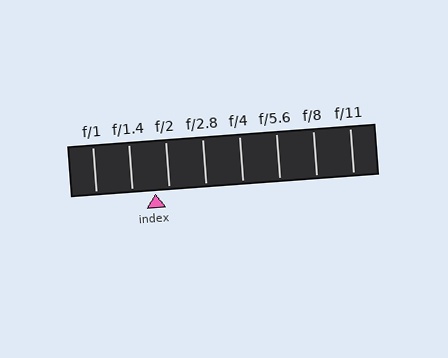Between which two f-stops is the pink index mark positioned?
The index mark is between f/1.4 and f/2.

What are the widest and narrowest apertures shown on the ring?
The widest aperture shown is f/1 and the narrowest is f/11.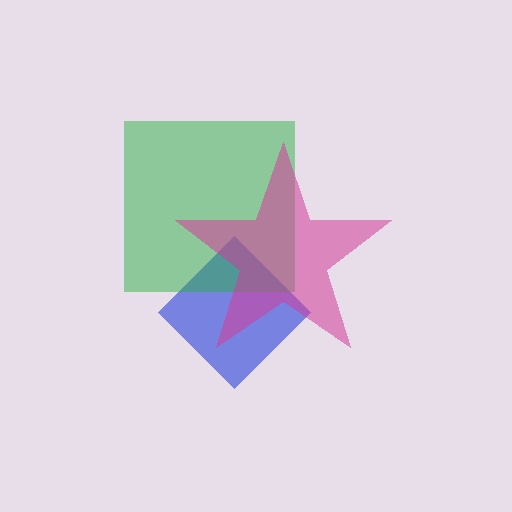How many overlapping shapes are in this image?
There are 3 overlapping shapes in the image.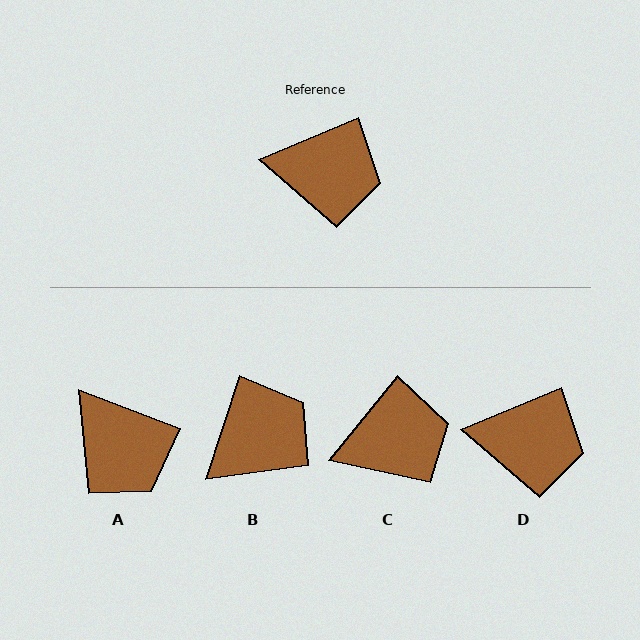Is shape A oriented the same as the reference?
No, it is off by about 44 degrees.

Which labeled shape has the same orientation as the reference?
D.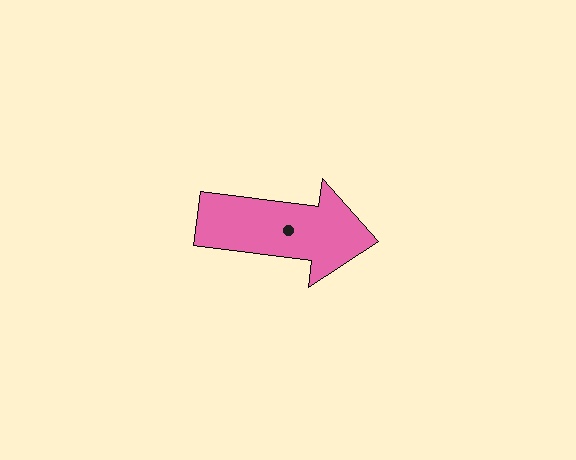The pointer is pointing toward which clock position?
Roughly 3 o'clock.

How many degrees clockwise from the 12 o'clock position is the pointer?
Approximately 97 degrees.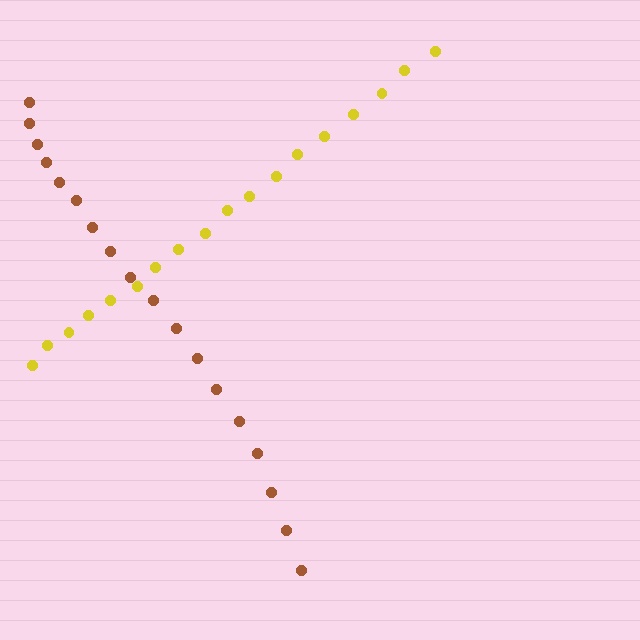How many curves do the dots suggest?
There are 2 distinct paths.